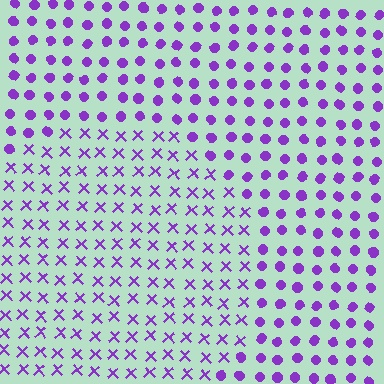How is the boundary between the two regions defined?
The boundary is defined by a change in element shape: X marks inside vs. circles outside. All elements share the same color and spacing.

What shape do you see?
I see a circle.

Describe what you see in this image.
The image is filled with small purple elements arranged in a uniform grid. A circle-shaped region contains X marks, while the surrounding area contains circles. The boundary is defined purely by the change in element shape.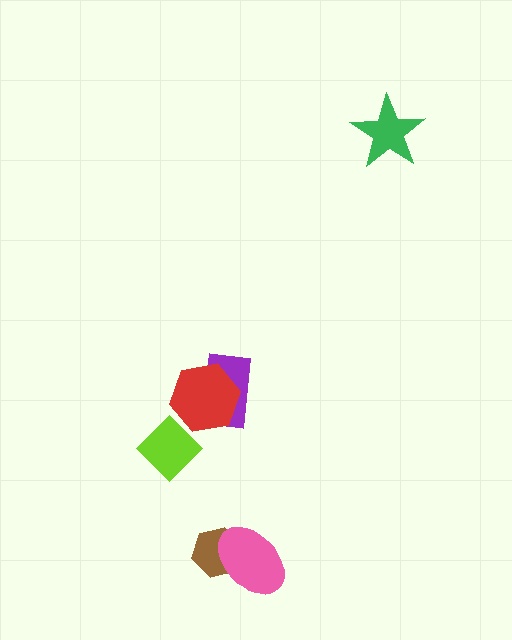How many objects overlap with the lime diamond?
1 object overlaps with the lime diamond.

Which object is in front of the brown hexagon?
The pink ellipse is in front of the brown hexagon.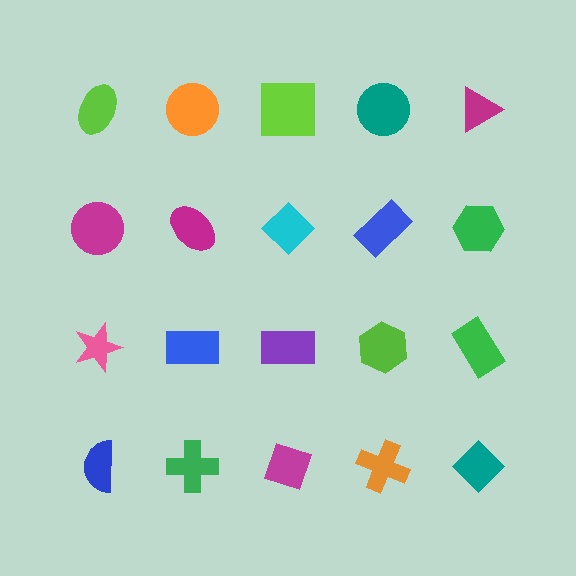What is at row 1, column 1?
A lime ellipse.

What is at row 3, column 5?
A green rectangle.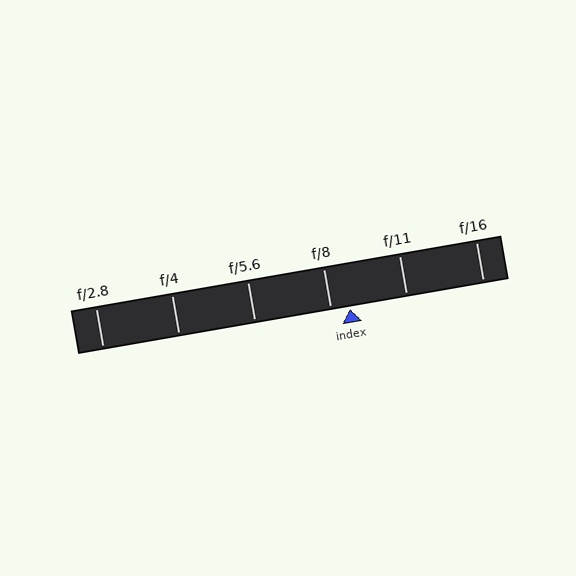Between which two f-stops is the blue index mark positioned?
The index mark is between f/8 and f/11.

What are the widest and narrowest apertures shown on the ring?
The widest aperture shown is f/2.8 and the narrowest is f/16.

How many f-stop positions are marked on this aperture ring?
There are 6 f-stop positions marked.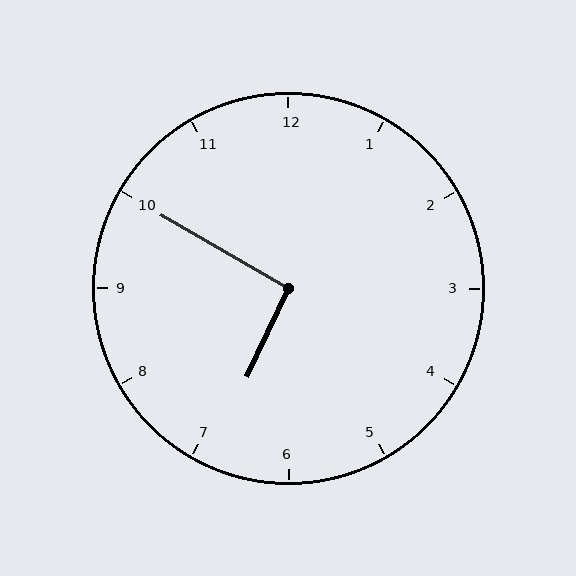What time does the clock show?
6:50.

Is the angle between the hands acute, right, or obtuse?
It is right.